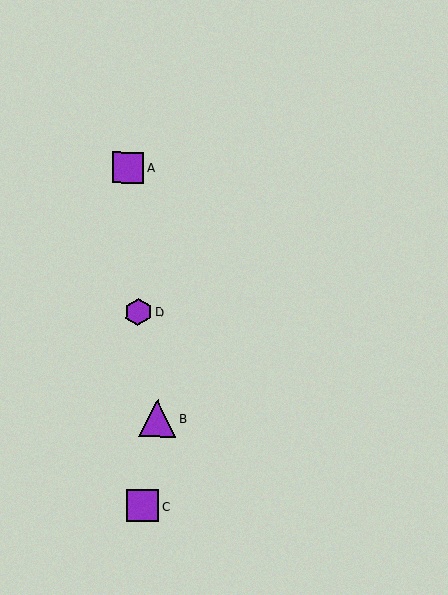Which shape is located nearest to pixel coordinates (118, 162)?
The purple square (labeled A) at (128, 168) is nearest to that location.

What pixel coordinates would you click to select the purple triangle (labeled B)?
Click at (157, 419) to select the purple triangle B.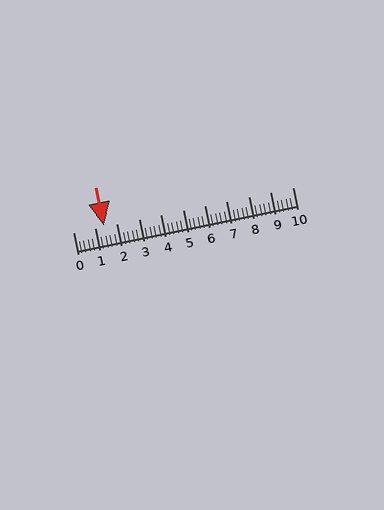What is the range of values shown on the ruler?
The ruler shows values from 0 to 10.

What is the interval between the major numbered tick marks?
The major tick marks are spaced 1 units apart.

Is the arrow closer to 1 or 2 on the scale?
The arrow is closer to 1.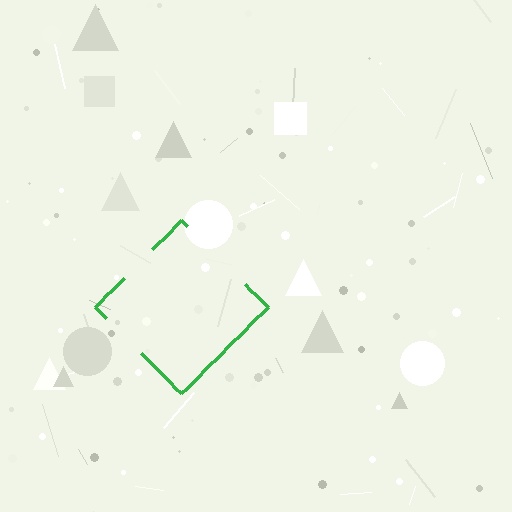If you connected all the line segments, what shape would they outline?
They would outline a diamond.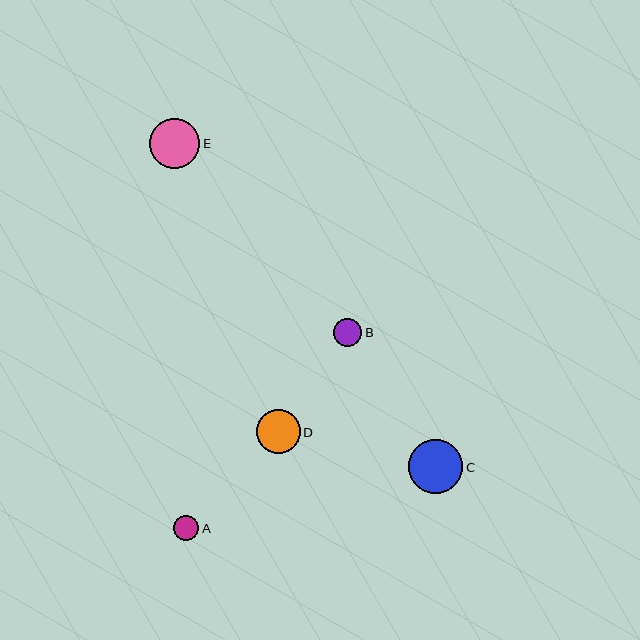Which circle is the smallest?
Circle A is the smallest with a size of approximately 25 pixels.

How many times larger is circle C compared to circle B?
Circle C is approximately 1.9 times the size of circle B.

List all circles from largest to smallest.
From largest to smallest: C, E, D, B, A.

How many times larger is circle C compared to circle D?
Circle C is approximately 1.2 times the size of circle D.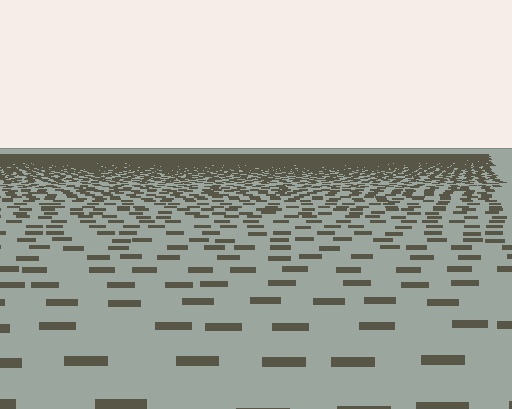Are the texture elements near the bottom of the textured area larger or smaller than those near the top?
Larger. Near the bottom, elements are closer to the viewer and appear at a bigger on-screen size.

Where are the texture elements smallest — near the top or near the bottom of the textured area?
Near the top.